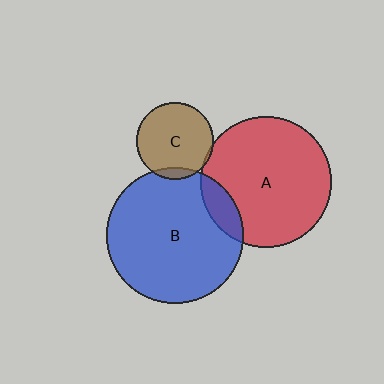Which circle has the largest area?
Circle B (blue).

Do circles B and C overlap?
Yes.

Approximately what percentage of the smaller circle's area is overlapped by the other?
Approximately 10%.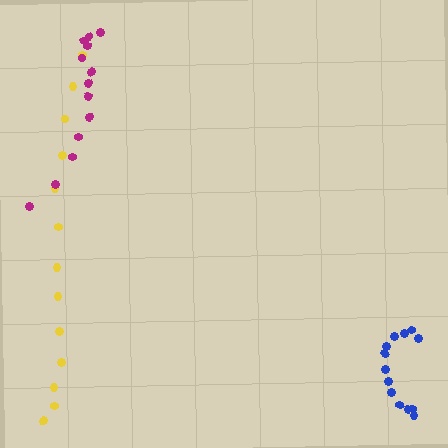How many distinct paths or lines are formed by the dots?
There are 3 distinct paths.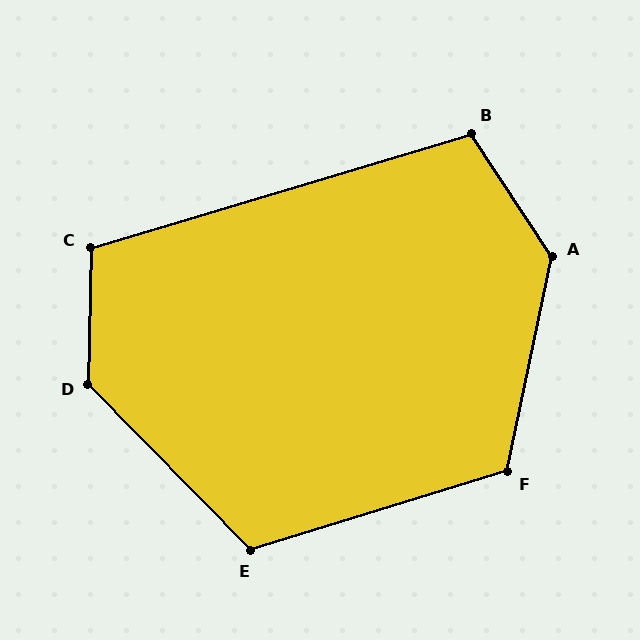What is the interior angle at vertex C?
Approximately 108 degrees (obtuse).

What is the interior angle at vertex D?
Approximately 135 degrees (obtuse).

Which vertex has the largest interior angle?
A, at approximately 135 degrees.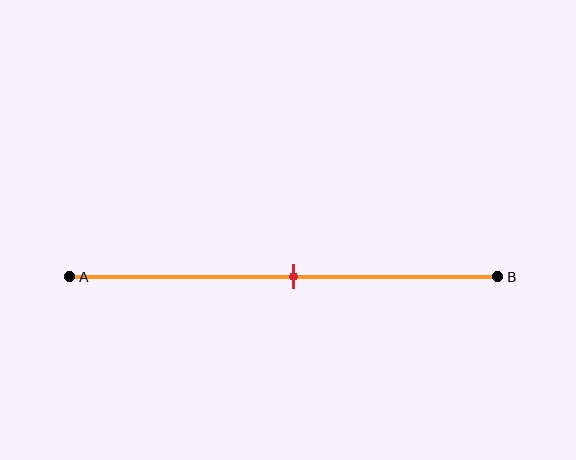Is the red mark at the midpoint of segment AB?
Yes, the mark is approximately at the midpoint.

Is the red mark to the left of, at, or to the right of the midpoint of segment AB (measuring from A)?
The red mark is approximately at the midpoint of segment AB.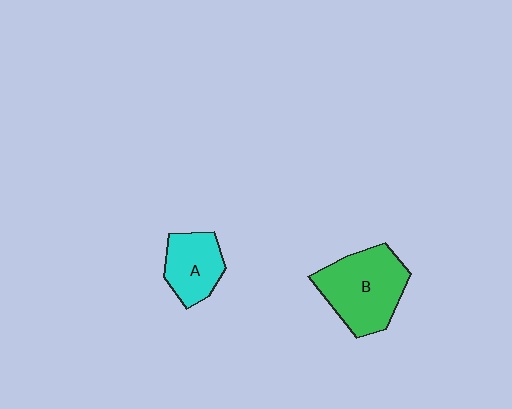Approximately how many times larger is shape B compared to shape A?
Approximately 1.6 times.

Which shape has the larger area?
Shape B (green).